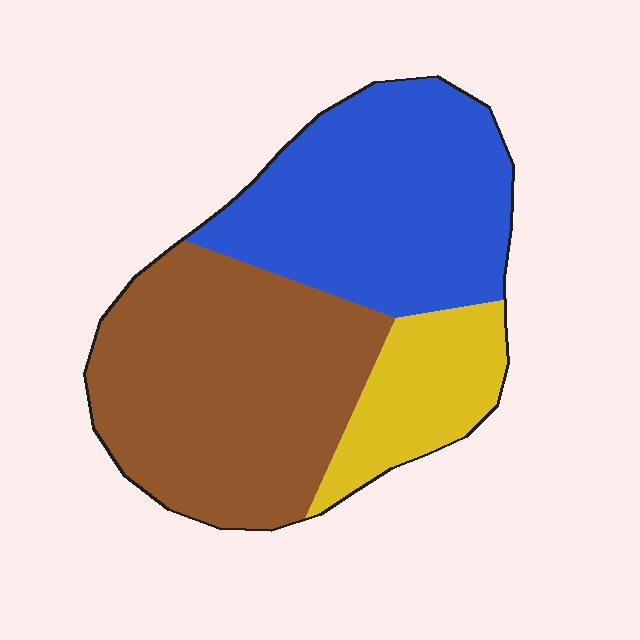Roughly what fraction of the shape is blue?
Blue takes up about three eighths (3/8) of the shape.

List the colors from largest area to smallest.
From largest to smallest: brown, blue, yellow.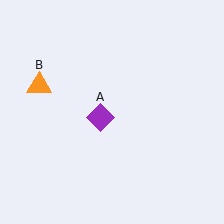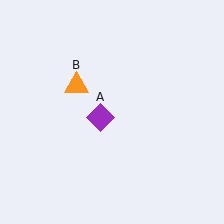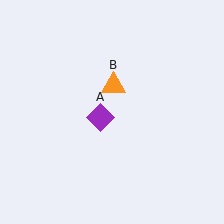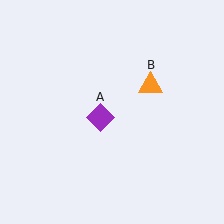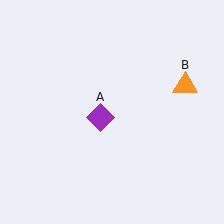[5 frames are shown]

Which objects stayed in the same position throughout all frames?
Purple diamond (object A) remained stationary.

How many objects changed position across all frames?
1 object changed position: orange triangle (object B).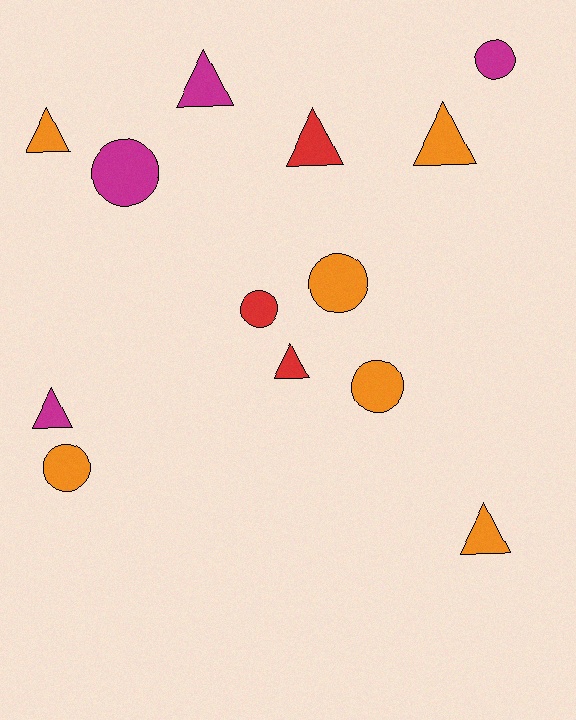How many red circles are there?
There is 1 red circle.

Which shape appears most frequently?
Triangle, with 7 objects.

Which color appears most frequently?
Orange, with 6 objects.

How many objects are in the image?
There are 13 objects.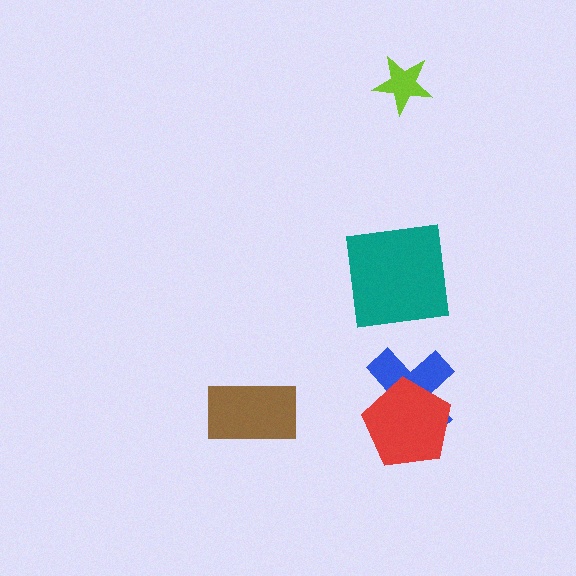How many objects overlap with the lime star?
0 objects overlap with the lime star.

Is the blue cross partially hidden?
Yes, it is partially covered by another shape.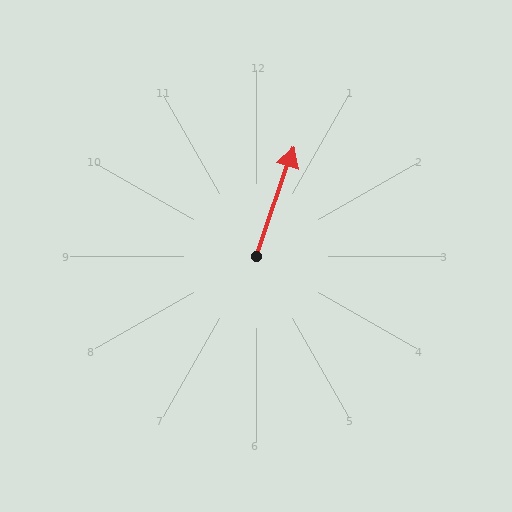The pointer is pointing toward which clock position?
Roughly 1 o'clock.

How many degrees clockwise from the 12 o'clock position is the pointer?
Approximately 19 degrees.